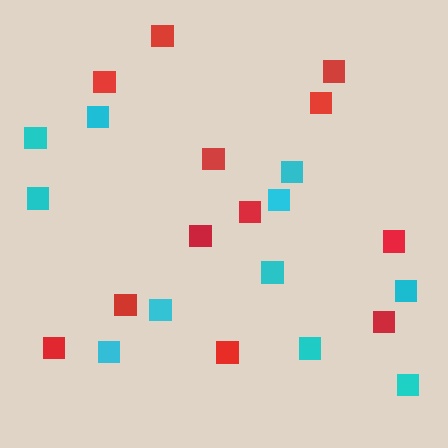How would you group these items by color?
There are 2 groups: one group of red squares (12) and one group of cyan squares (11).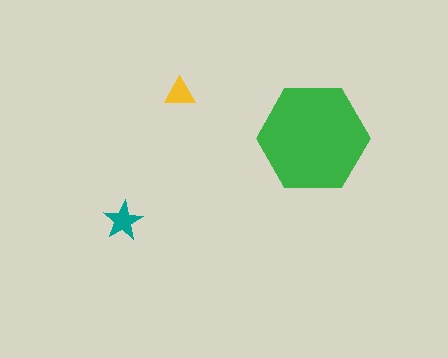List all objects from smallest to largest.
The yellow triangle, the teal star, the green hexagon.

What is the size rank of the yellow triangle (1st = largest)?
3rd.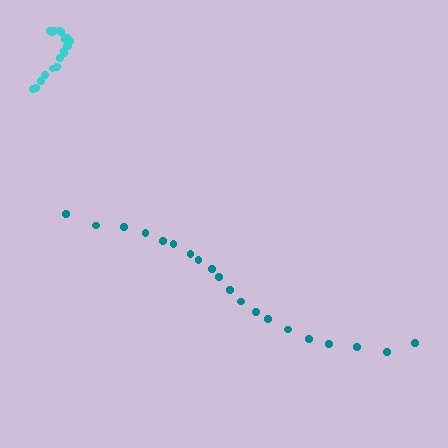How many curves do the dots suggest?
There are 2 distinct paths.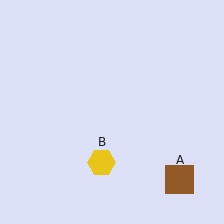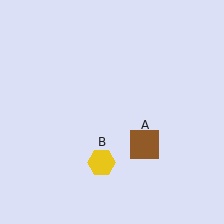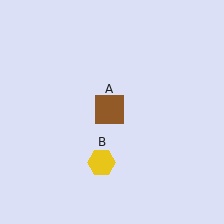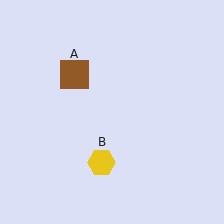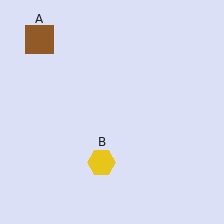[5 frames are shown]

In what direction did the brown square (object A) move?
The brown square (object A) moved up and to the left.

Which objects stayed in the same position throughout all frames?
Yellow hexagon (object B) remained stationary.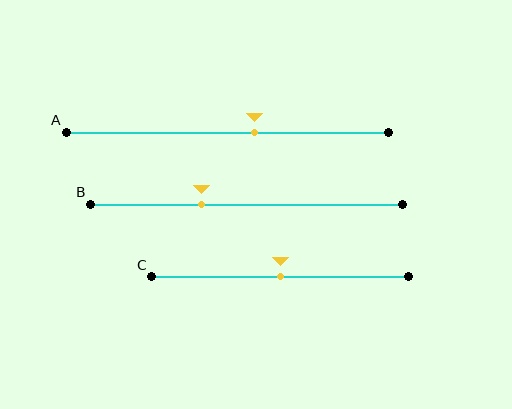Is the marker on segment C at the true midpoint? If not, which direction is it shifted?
Yes, the marker on segment C is at the true midpoint.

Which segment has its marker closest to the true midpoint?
Segment C has its marker closest to the true midpoint.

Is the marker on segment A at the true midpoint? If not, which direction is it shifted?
No, the marker on segment A is shifted to the right by about 8% of the segment length.